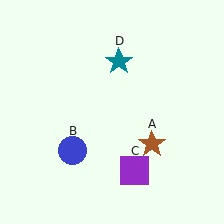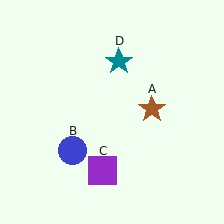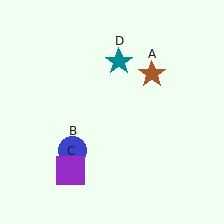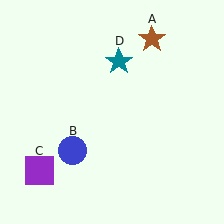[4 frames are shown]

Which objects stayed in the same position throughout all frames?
Blue circle (object B) and teal star (object D) remained stationary.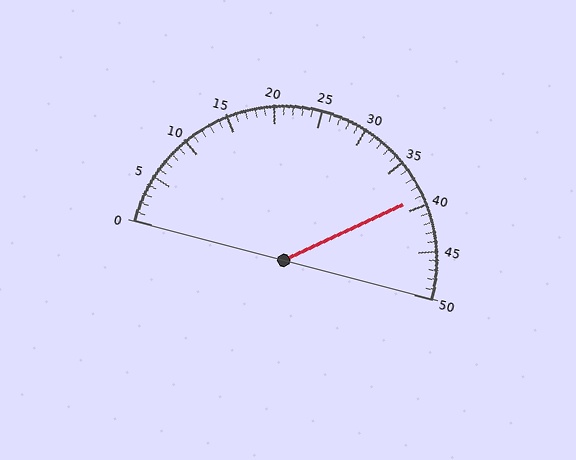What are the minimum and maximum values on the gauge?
The gauge ranges from 0 to 50.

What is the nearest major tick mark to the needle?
The nearest major tick mark is 40.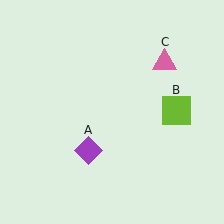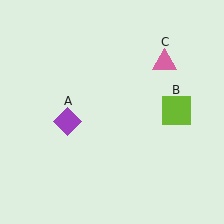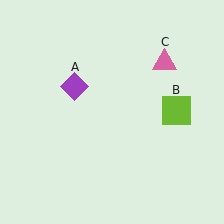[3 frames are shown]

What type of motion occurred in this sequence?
The purple diamond (object A) rotated clockwise around the center of the scene.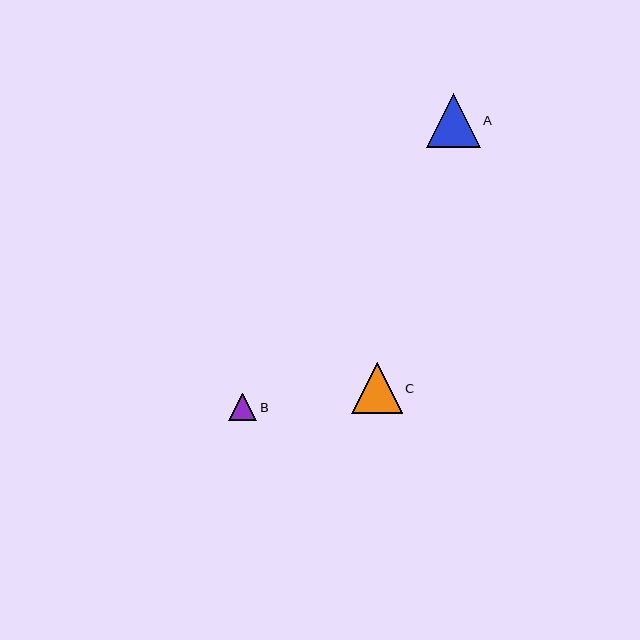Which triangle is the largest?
Triangle A is the largest with a size of approximately 54 pixels.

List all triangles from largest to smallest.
From largest to smallest: A, C, B.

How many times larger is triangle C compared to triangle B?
Triangle C is approximately 1.8 times the size of triangle B.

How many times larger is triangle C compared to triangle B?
Triangle C is approximately 1.8 times the size of triangle B.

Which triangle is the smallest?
Triangle B is the smallest with a size of approximately 28 pixels.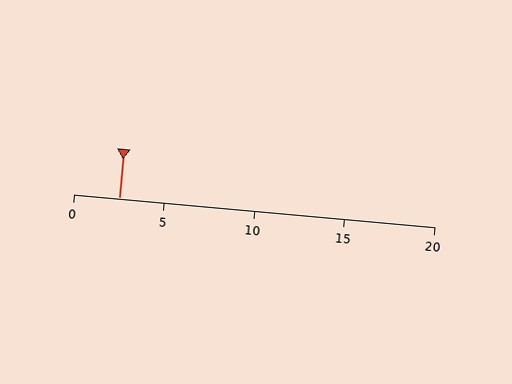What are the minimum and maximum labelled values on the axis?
The axis runs from 0 to 20.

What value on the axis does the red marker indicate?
The marker indicates approximately 2.5.